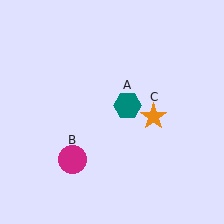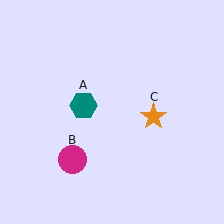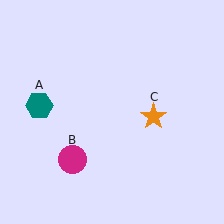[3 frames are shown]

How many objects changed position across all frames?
1 object changed position: teal hexagon (object A).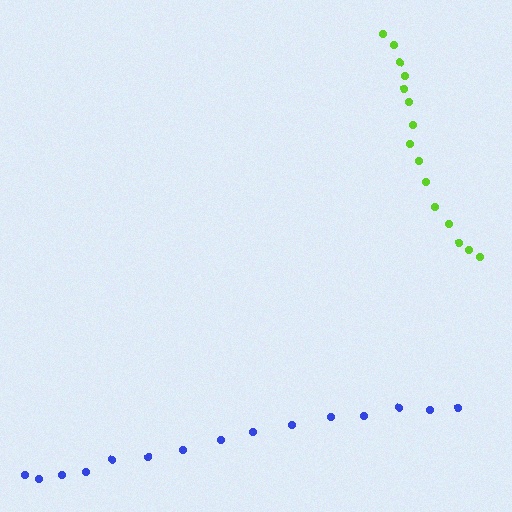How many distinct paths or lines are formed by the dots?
There are 2 distinct paths.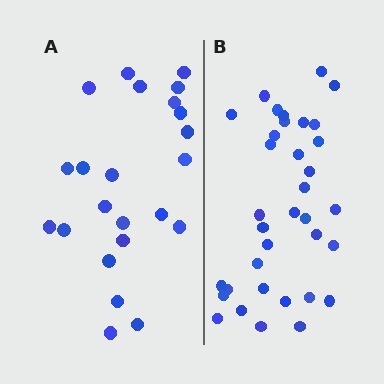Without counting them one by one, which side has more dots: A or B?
Region B (the right region) has more dots.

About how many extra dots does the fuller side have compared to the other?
Region B has roughly 12 or so more dots than region A.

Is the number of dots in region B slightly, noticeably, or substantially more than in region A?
Region B has substantially more. The ratio is roughly 1.5 to 1.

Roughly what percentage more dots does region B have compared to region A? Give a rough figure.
About 50% more.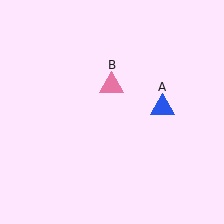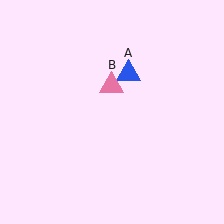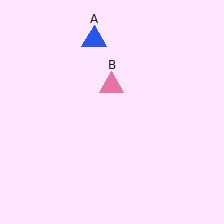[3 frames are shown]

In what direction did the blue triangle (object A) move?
The blue triangle (object A) moved up and to the left.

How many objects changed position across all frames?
1 object changed position: blue triangle (object A).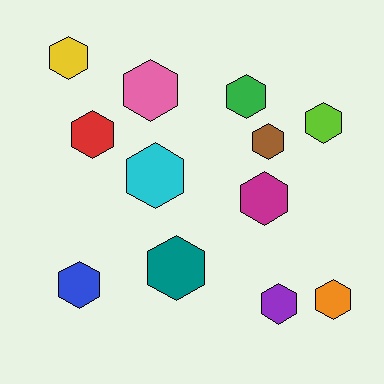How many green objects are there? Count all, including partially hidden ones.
There is 1 green object.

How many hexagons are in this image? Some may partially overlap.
There are 12 hexagons.